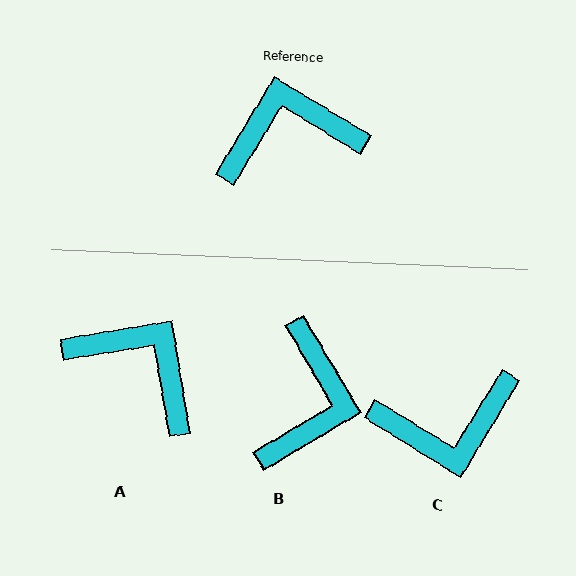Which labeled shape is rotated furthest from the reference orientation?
C, about 180 degrees away.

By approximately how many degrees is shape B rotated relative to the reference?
Approximately 118 degrees clockwise.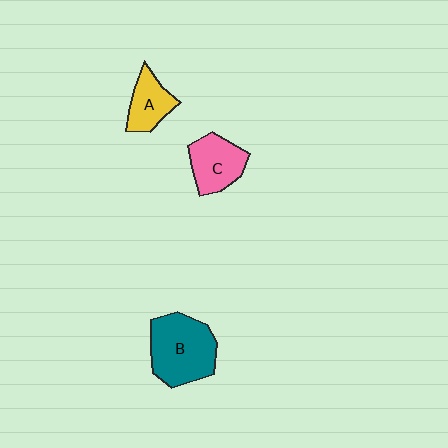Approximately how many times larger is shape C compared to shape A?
Approximately 1.2 times.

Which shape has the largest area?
Shape B (teal).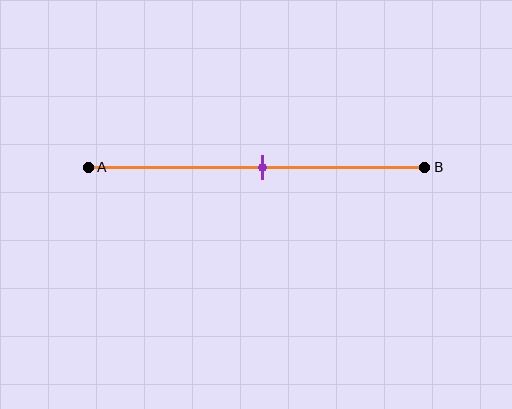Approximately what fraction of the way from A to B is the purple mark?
The purple mark is approximately 50% of the way from A to B.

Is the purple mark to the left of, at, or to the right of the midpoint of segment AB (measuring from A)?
The purple mark is approximately at the midpoint of segment AB.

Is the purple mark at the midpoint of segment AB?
Yes, the mark is approximately at the midpoint.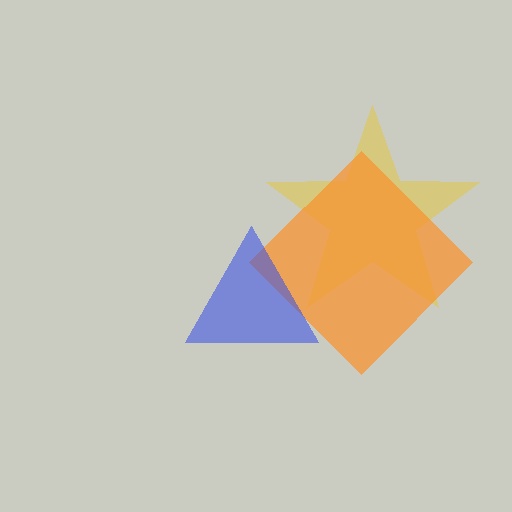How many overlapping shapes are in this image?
There are 3 overlapping shapes in the image.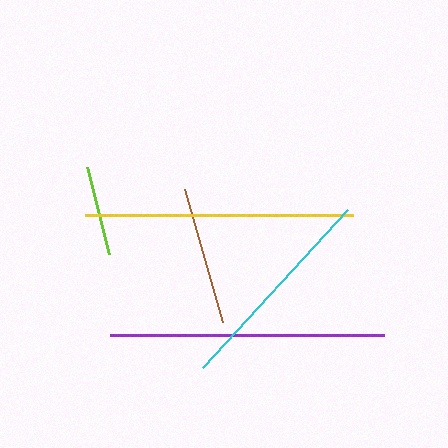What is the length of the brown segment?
The brown segment is approximately 139 pixels long.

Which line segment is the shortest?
The lime line is the shortest at approximately 90 pixels.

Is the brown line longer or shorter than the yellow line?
The yellow line is longer than the brown line.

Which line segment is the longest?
The purple line is the longest at approximately 274 pixels.